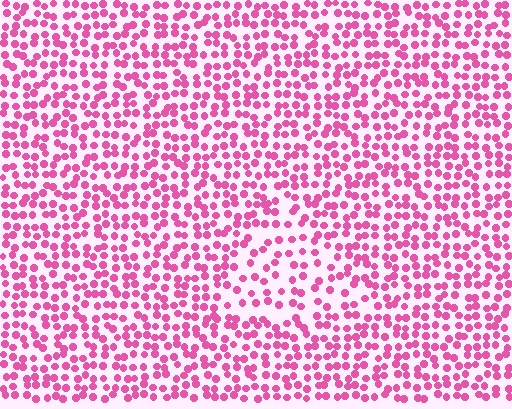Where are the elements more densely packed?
The elements are more densely packed outside the triangle boundary.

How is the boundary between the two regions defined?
The boundary is defined by a change in element density (approximately 1.7x ratio). All elements are the same color, size, and shape.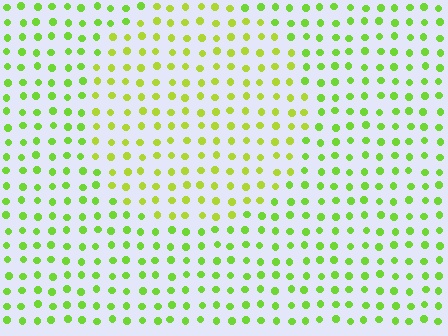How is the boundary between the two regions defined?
The boundary is defined purely by a slight shift in hue (about 22 degrees). Spacing, size, and orientation are identical on both sides.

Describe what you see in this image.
The image is filled with small lime elements in a uniform arrangement. A circle-shaped region is visible where the elements are tinted to a slightly different hue, forming a subtle color boundary.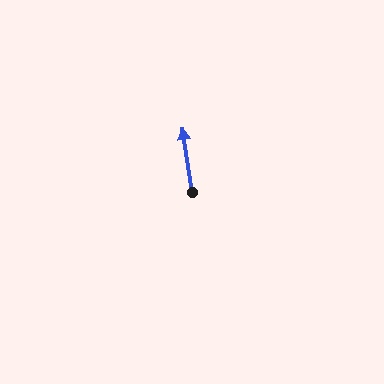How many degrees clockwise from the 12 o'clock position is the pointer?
Approximately 352 degrees.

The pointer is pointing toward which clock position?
Roughly 12 o'clock.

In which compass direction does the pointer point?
North.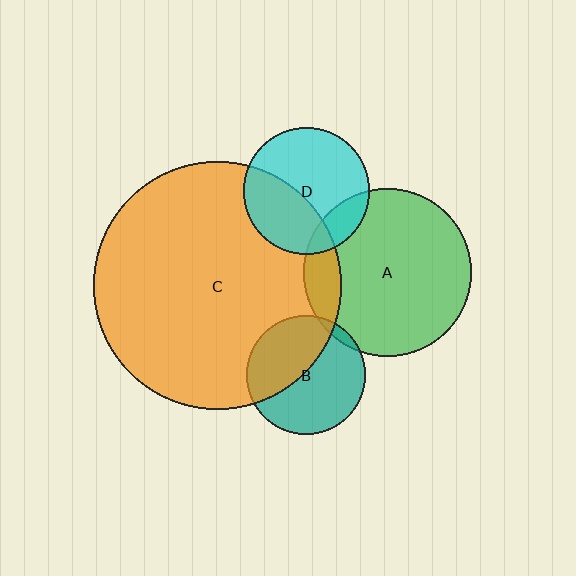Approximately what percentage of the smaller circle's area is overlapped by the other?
Approximately 40%.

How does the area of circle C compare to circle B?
Approximately 4.4 times.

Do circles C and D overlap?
Yes.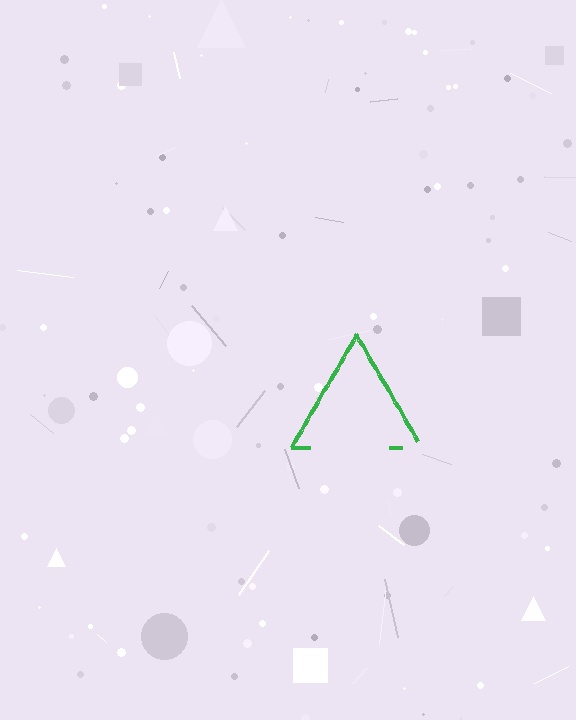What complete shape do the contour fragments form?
The contour fragments form a triangle.